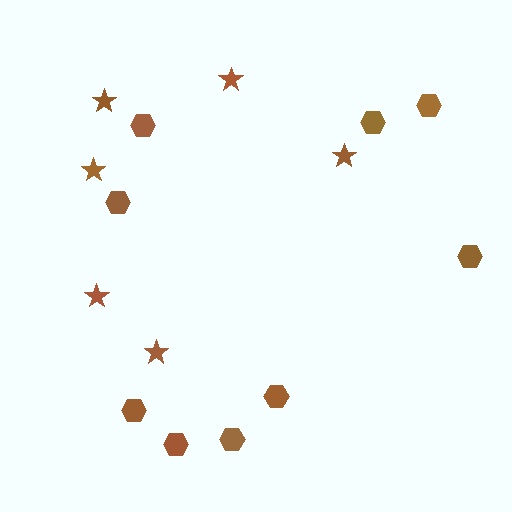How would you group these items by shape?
There are 2 groups: one group of stars (6) and one group of hexagons (9).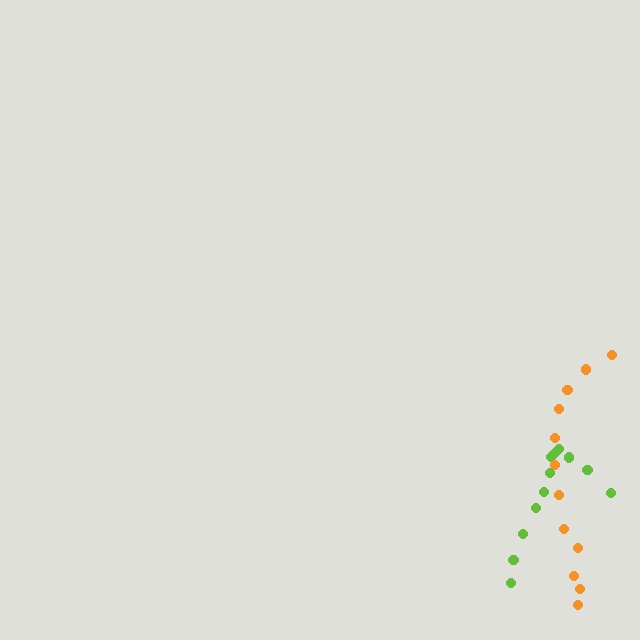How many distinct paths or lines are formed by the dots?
There are 2 distinct paths.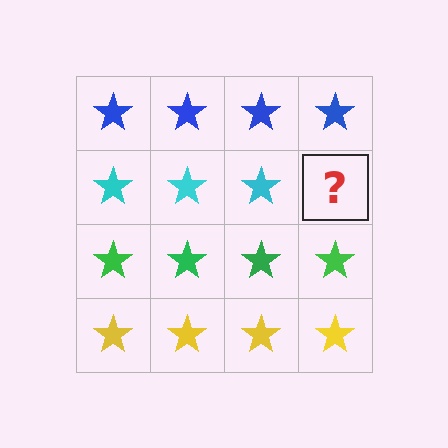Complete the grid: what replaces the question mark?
The question mark should be replaced with a cyan star.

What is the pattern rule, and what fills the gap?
The rule is that each row has a consistent color. The gap should be filled with a cyan star.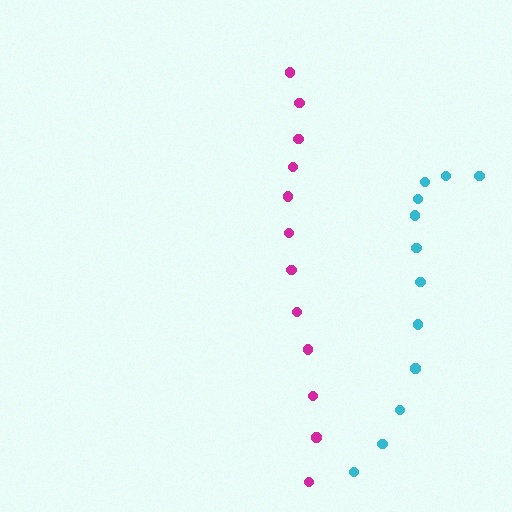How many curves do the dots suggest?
There are 2 distinct paths.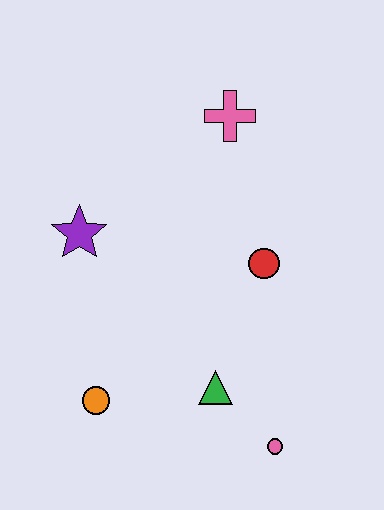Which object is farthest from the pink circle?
The pink cross is farthest from the pink circle.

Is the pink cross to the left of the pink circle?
Yes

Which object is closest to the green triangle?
The pink circle is closest to the green triangle.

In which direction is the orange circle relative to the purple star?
The orange circle is below the purple star.